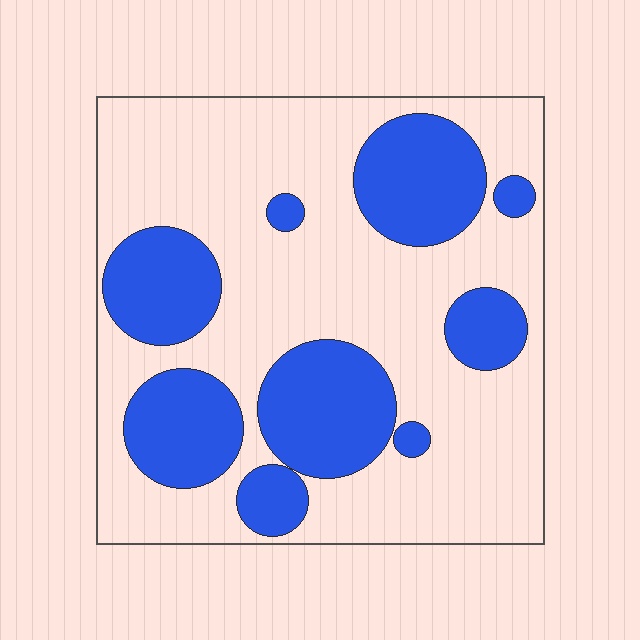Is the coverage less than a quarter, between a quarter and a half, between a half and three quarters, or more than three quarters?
Between a quarter and a half.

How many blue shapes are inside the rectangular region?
9.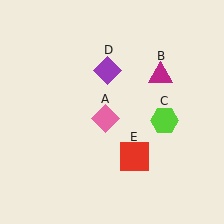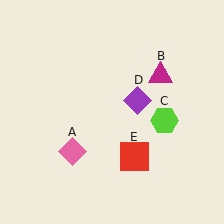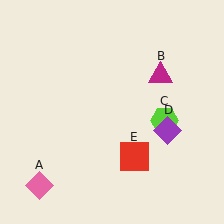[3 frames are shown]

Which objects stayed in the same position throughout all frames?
Magenta triangle (object B) and lime hexagon (object C) and red square (object E) remained stationary.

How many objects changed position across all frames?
2 objects changed position: pink diamond (object A), purple diamond (object D).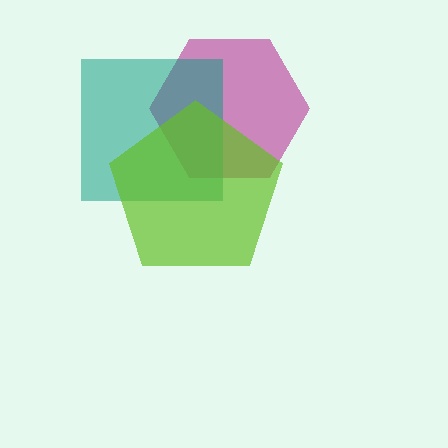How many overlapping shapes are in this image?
There are 3 overlapping shapes in the image.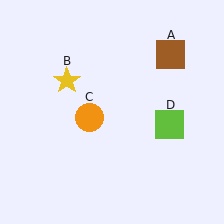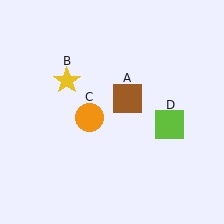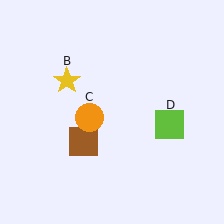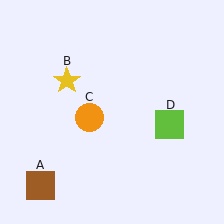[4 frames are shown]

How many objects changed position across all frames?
1 object changed position: brown square (object A).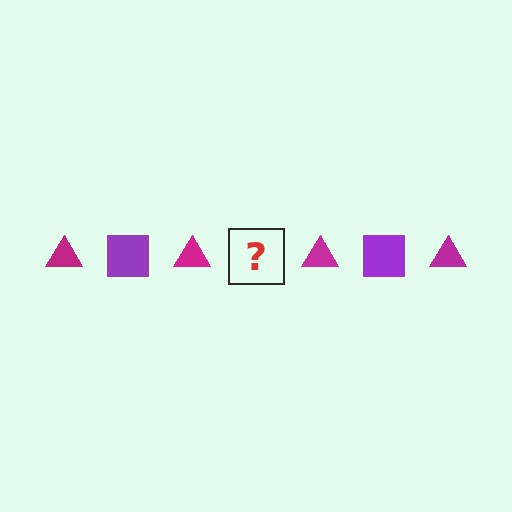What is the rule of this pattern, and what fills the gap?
The rule is that the pattern alternates between magenta triangle and purple square. The gap should be filled with a purple square.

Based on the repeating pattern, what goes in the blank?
The blank should be a purple square.